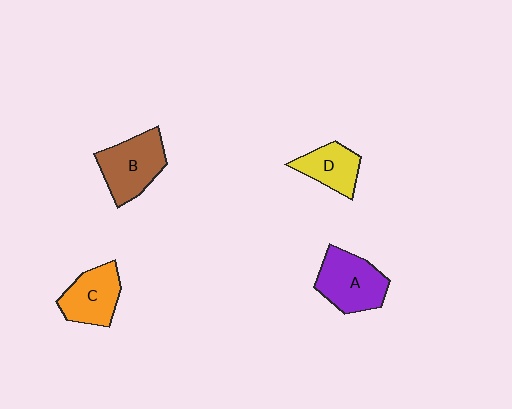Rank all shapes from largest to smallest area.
From largest to smallest: A (purple), B (brown), C (orange), D (yellow).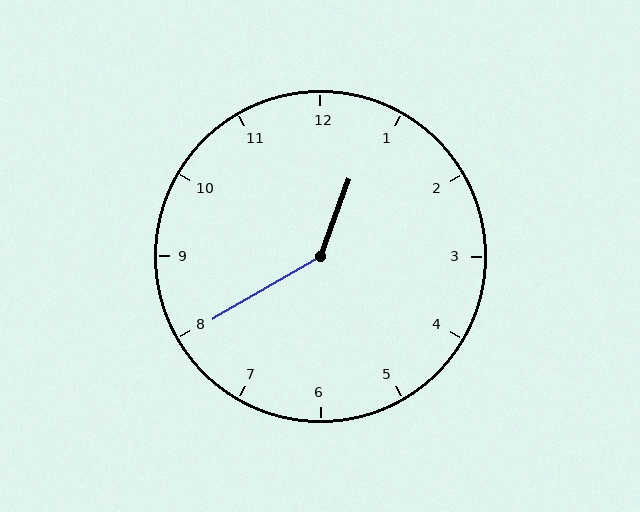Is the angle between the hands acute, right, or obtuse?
It is obtuse.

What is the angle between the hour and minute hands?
Approximately 140 degrees.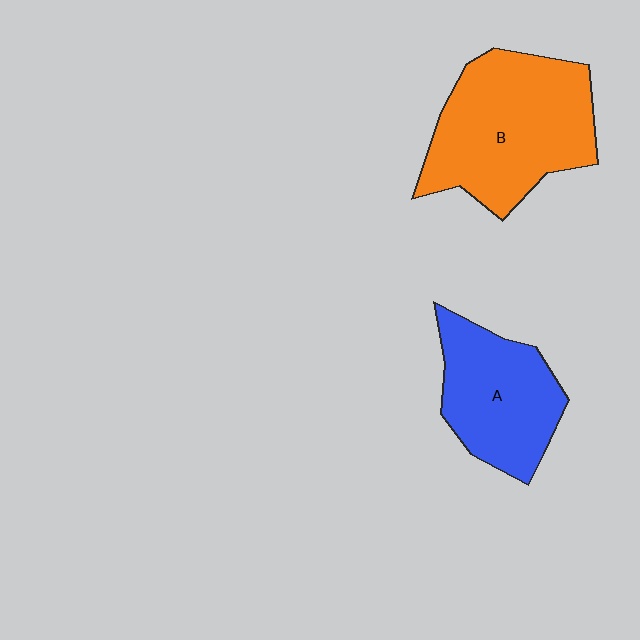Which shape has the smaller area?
Shape A (blue).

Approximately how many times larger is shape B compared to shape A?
Approximately 1.4 times.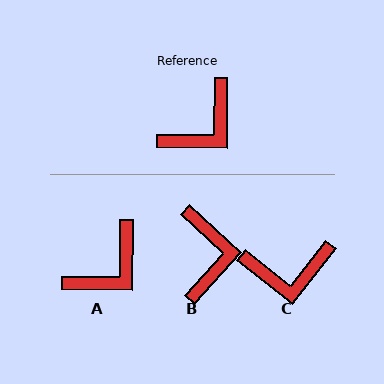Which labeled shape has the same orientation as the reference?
A.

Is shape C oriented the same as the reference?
No, it is off by about 38 degrees.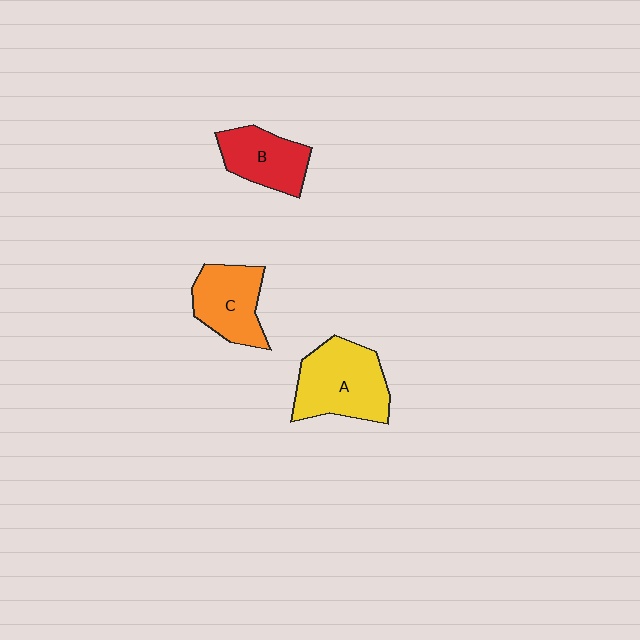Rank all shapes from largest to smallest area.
From largest to smallest: A (yellow), C (orange), B (red).